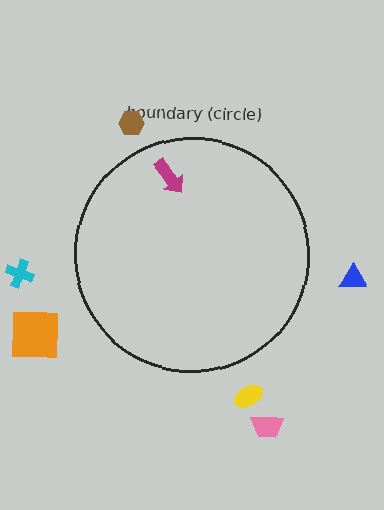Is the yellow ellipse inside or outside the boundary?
Outside.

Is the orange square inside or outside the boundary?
Outside.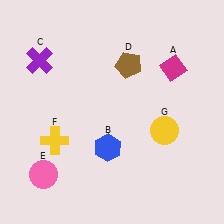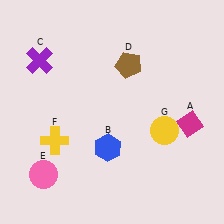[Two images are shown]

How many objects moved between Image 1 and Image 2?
1 object moved between the two images.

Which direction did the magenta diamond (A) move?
The magenta diamond (A) moved down.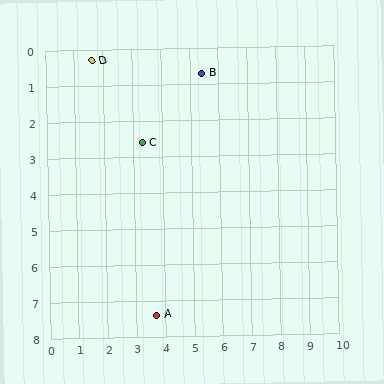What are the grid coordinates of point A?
Point A is at approximately (3.7, 7.4).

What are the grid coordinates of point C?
Point C is at approximately (3.3, 2.6).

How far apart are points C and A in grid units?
Points C and A are about 4.8 grid units apart.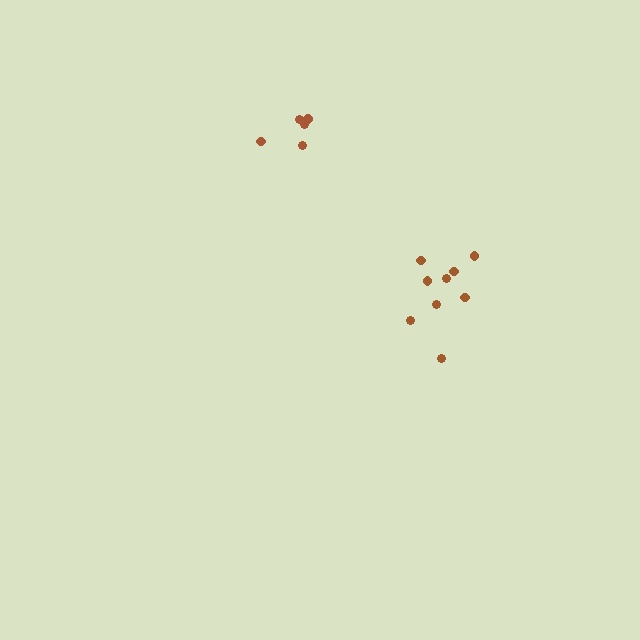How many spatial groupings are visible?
There are 2 spatial groupings.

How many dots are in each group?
Group 1: 5 dots, Group 2: 9 dots (14 total).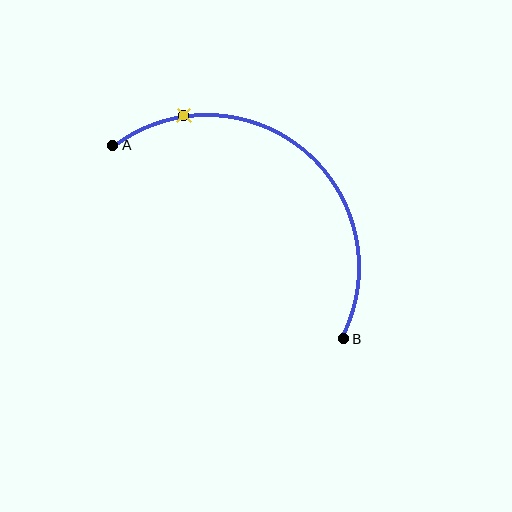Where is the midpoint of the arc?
The arc midpoint is the point on the curve farthest from the straight line joining A and B. It sits above and to the right of that line.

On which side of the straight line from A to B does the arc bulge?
The arc bulges above and to the right of the straight line connecting A and B.